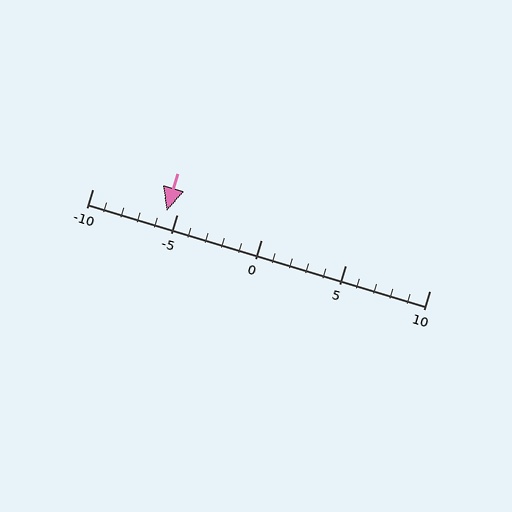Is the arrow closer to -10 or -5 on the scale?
The arrow is closer to -5.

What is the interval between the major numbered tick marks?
The major tick marks are spaced 5 units apart.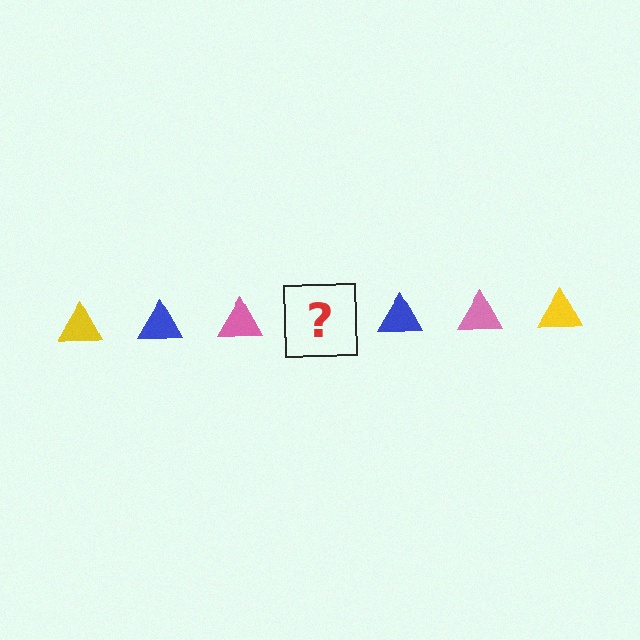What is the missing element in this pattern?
The missing element is a yellow triangle.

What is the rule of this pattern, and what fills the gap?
The rule is that the pattern cycles through yellow, blue, pink triangles. The gap should be filled with a yellow triangle.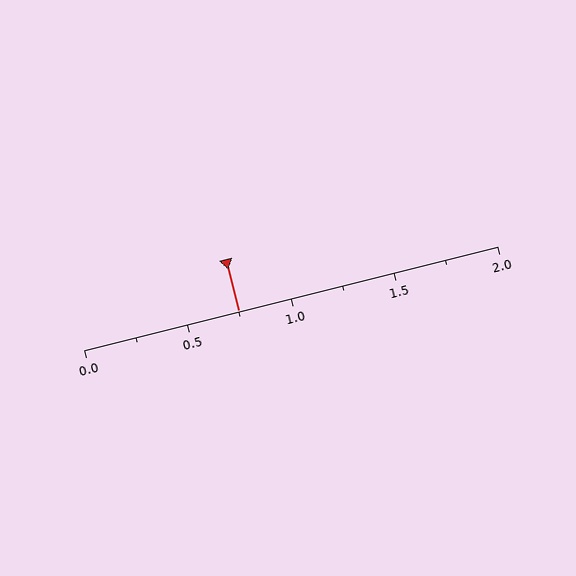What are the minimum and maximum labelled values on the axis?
The axis runs from 0.0 to 2.0.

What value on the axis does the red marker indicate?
The marker indicates approximately 0.75.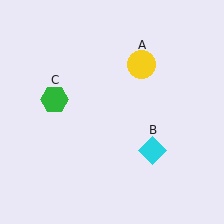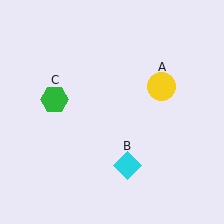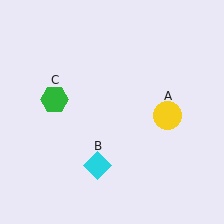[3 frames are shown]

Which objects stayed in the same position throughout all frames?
Green hexagon (object C) remained stationary.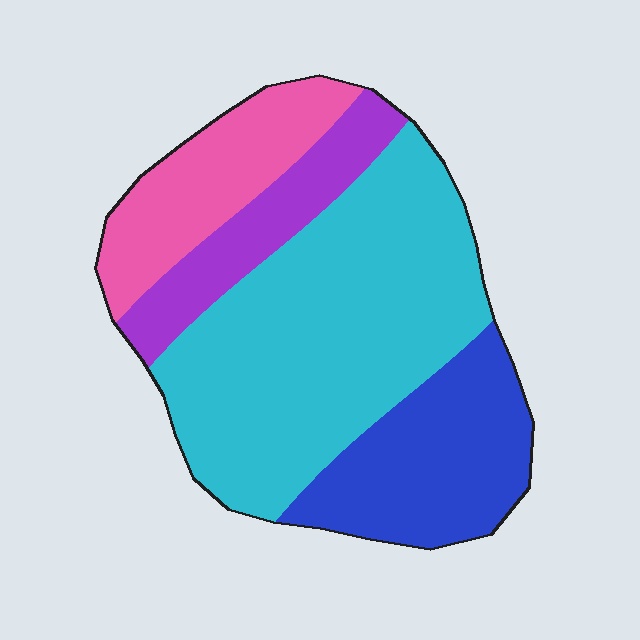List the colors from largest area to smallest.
From largest to smallest: cyan, blue, pink, purple.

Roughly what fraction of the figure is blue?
Blue takes up about one fifth (1/5) of the figure.